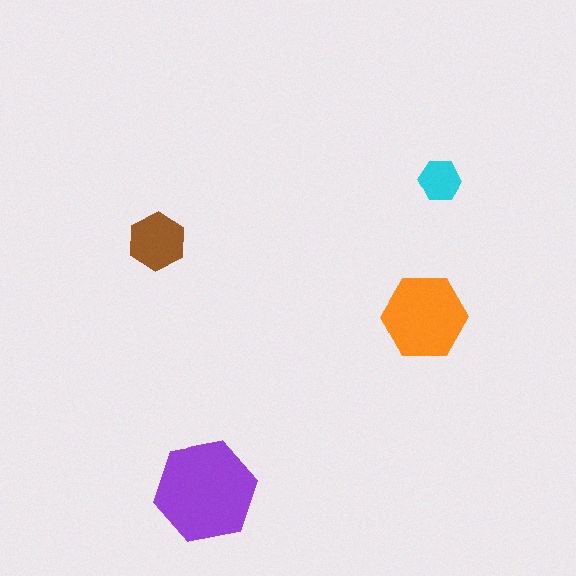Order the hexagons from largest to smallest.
the purple one, the orange one, the brown one, the cyan one.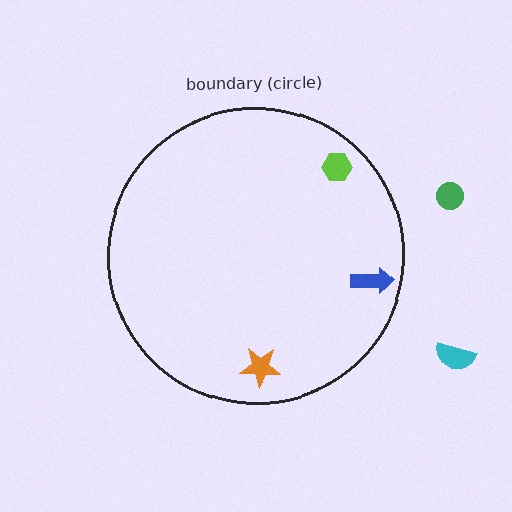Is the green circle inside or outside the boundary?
Outside.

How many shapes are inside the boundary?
3 inside, 2 outside.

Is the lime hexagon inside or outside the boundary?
Inside.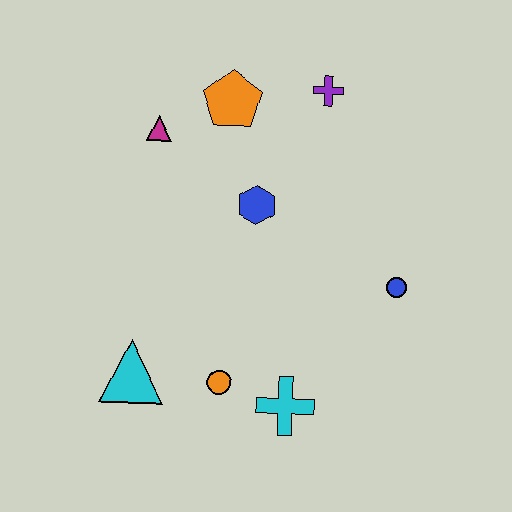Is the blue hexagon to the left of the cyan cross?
Yes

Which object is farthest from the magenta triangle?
The cyan cross is farthest from the magenta triangle.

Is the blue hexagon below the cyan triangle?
No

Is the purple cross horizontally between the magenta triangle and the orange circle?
No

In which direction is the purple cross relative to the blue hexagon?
The purple cross is above the blue hexagon.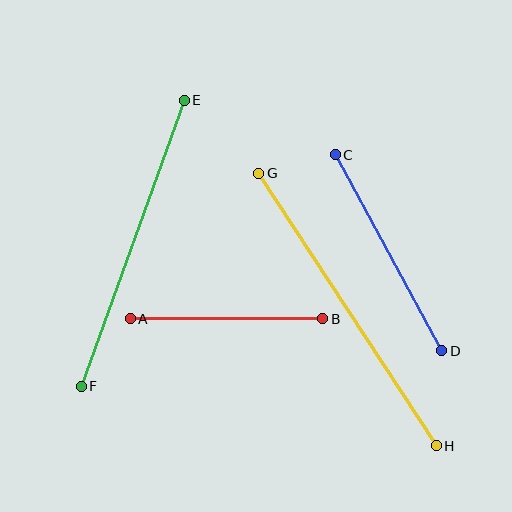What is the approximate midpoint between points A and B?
The midpoint is at approximately (226, 319) pixels.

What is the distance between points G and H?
The distance is approximately 325 pixels.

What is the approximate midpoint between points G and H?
The midpoint is at approximately (348, 309) pixels.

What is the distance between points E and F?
The distance is approximately 304 pixels.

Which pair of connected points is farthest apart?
Points G and H are farthest apart.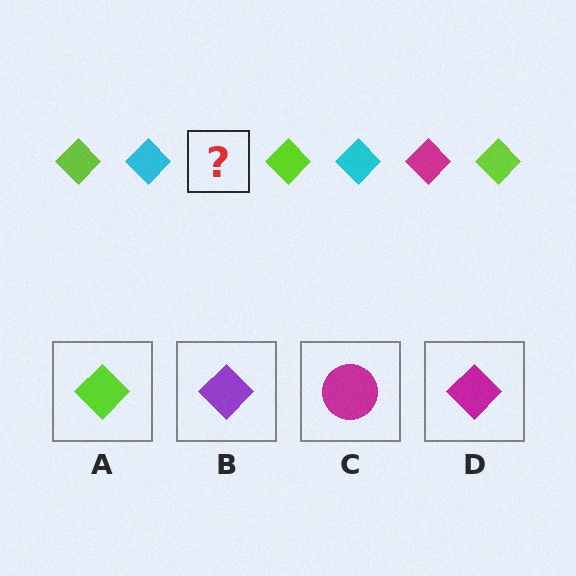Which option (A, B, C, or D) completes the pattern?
D.